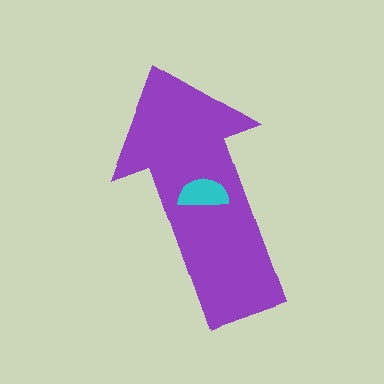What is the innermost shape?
The cyan semicircle.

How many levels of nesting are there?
2.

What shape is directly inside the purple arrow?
The cyan semicircle.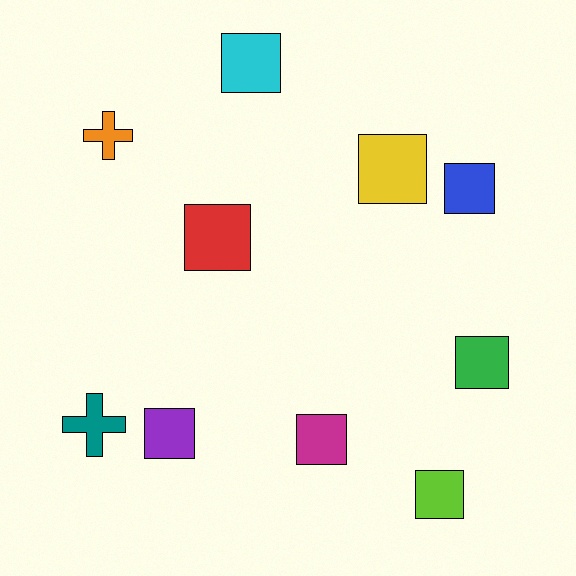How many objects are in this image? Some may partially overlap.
There are 10 objects.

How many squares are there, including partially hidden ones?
There are 8 squares.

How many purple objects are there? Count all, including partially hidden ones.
There is 1 purple object.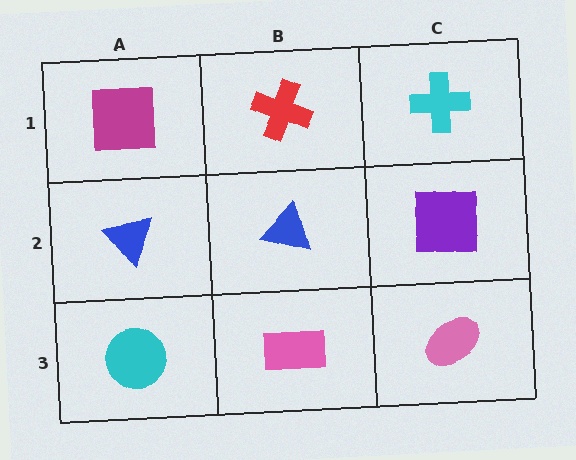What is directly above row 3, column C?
A purple square.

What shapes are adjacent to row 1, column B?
A blue triangle (row 2, column B), a magenta square (row 1, column A), a cyan cross (row 1, column C).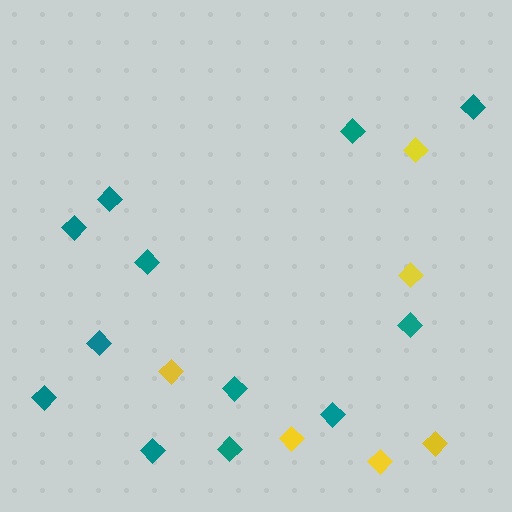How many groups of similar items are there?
There are 2 groups: one group of yellow diamonds (6) and one group of teal diamonds (12).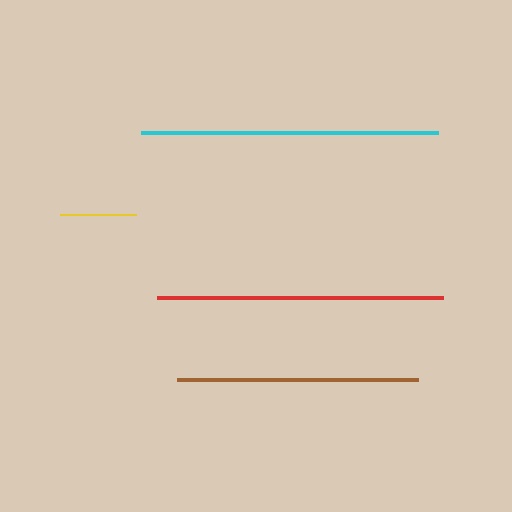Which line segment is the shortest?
The yellow line is the shortest at approximately 76 pixels.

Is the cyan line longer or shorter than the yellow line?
The cyan line is longer than the yellow line.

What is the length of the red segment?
The red segment is approximately 286 pixels long.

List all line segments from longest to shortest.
From longest to shortest: cyan, red, brown, yellow.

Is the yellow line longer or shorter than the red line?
The red line is longer than the yellow line.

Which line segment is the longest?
The cyan line is the longest at approximately 297 pixels.